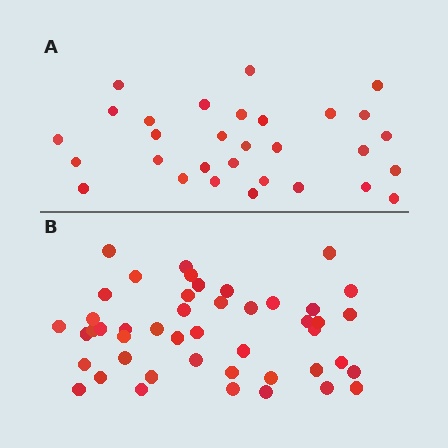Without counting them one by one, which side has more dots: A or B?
Region B (the bottom region) has more dots.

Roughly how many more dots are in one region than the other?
Region B has approximately 15 more dots than region A.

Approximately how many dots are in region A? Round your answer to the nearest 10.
About 30 dots.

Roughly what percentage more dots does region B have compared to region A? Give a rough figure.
About 55% more.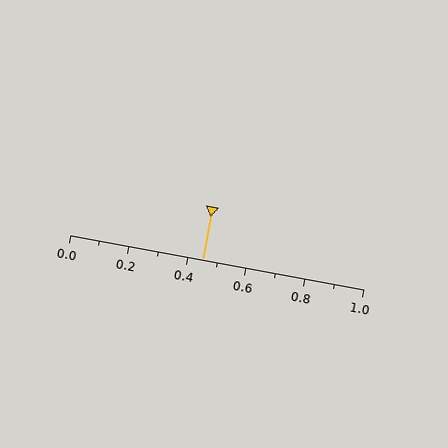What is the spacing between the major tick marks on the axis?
The major ticks are spaced 0.2 apart.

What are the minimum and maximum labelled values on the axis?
The axis runs from 0.0 to 1.0.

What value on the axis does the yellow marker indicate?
The marker indicates approximately 0.45.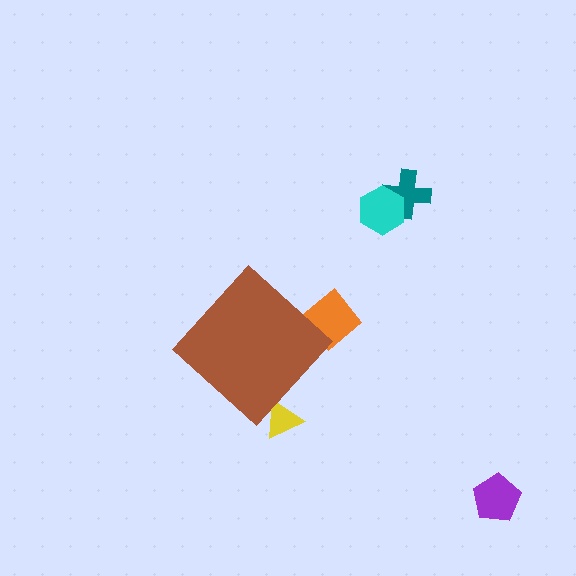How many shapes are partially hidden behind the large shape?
2 shapes are partially hidden.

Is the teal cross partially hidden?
No, the teal cross is fully visible.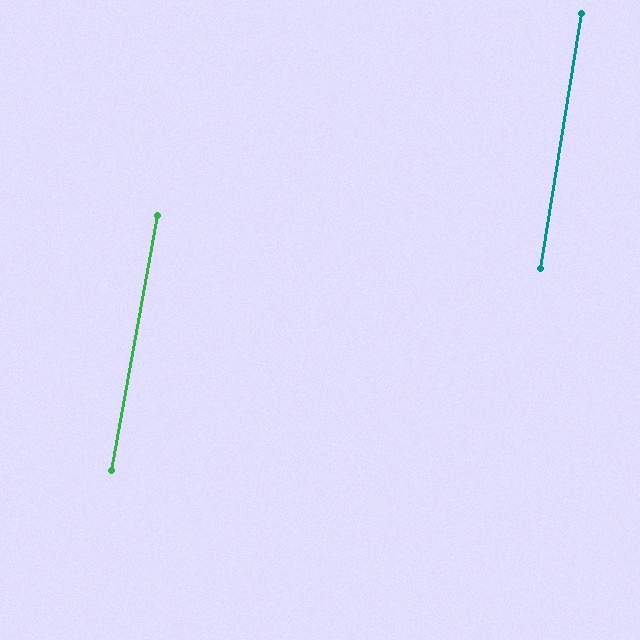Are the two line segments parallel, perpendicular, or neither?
Parallel — their directions differ by only 1.0°.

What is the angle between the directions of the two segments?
Approximately 1 degree.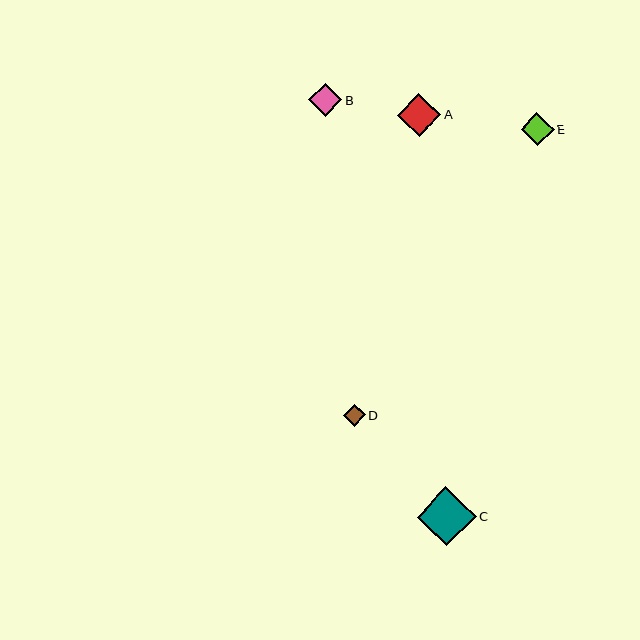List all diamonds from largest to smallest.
From largest to smallest: C, A, E, B, D.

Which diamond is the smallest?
Diamond D is the smallest with a size of approximately 22 pixels.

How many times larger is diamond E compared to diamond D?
Diamond E is approximately 1.5 times the size of diamond D.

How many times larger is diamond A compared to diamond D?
Diamond A is approximately 2.0 times the size of diamond D.